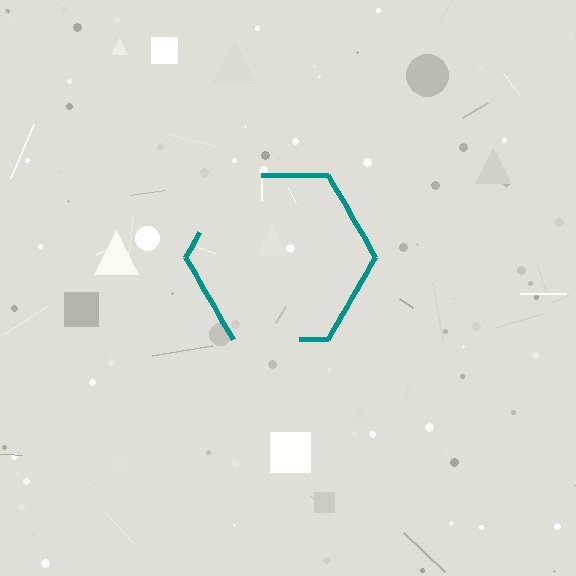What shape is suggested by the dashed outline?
The dashed outline suggests a hexagon.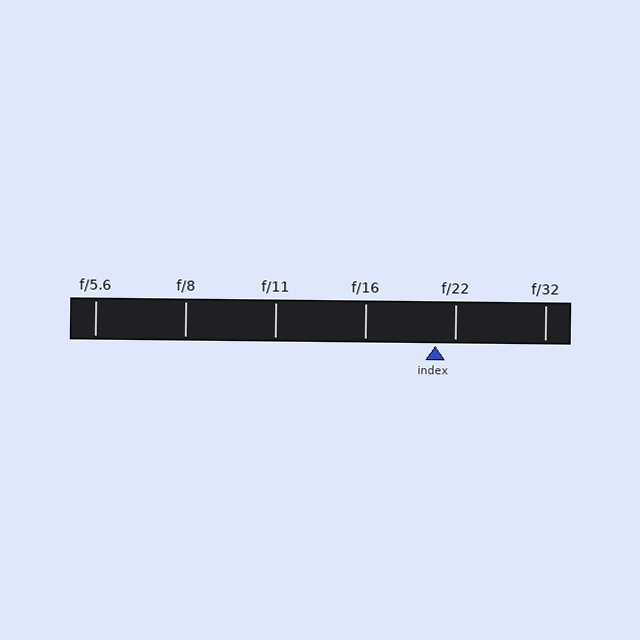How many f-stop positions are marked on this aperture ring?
There are 6 f-stop positions marked.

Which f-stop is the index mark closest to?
The index mark is closest to f/22.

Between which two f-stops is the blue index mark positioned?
The index mark is between f/16 and f/22.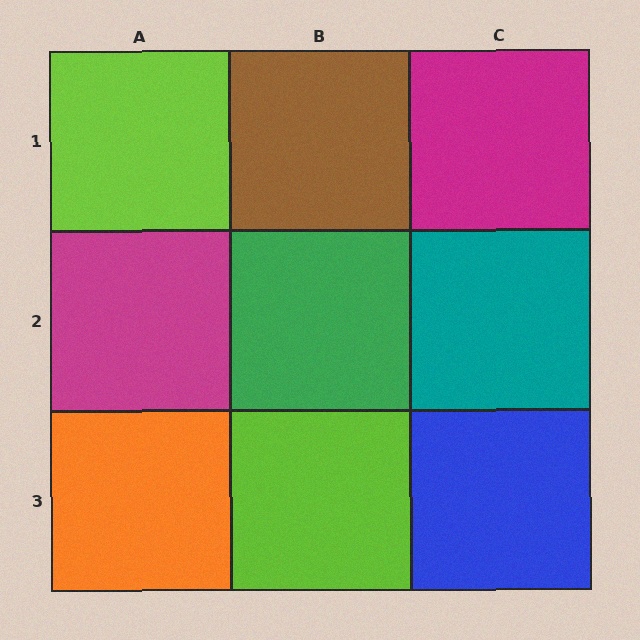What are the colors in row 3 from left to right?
Orange, lime, blue.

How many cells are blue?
1 cell is blue.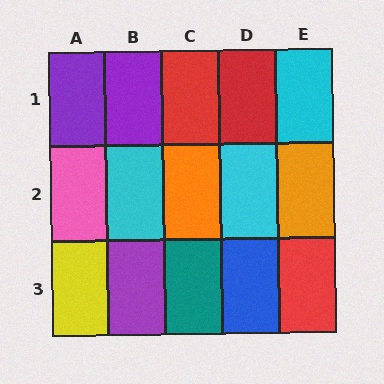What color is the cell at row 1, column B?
Purple.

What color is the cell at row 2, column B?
Cyan.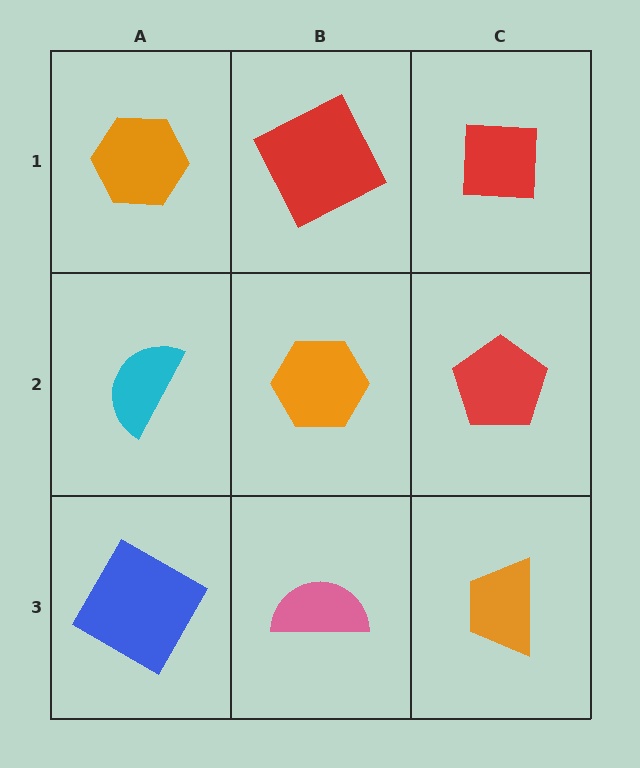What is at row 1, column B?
A red square.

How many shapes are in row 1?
3 shapes.